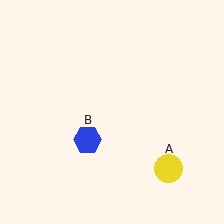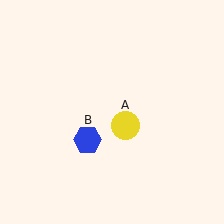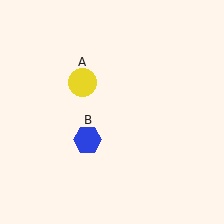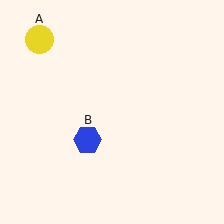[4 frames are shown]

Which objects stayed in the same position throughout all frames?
Blue hexagon (object B) remained stationary.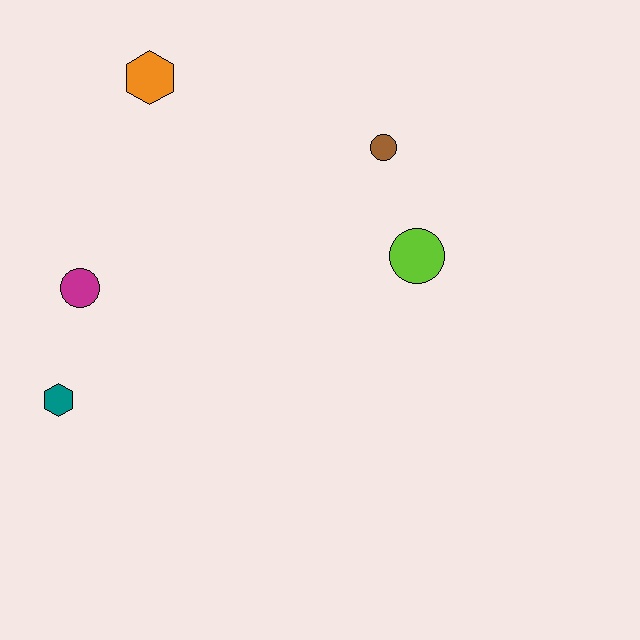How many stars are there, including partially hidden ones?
There are no stars.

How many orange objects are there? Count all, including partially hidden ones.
There is 1 orange object.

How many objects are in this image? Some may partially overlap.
There are 5 objects.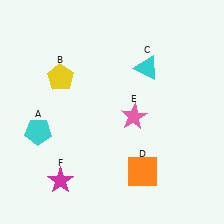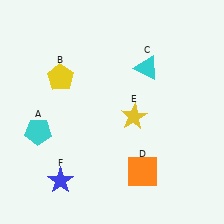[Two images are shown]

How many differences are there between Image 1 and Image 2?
There are 2 differences between the two images.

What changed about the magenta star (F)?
In Image 1, F is magenta. In Image 2, it changed to blue.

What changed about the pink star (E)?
In Image 1, E is pink. In Image 2, it changed to yellow.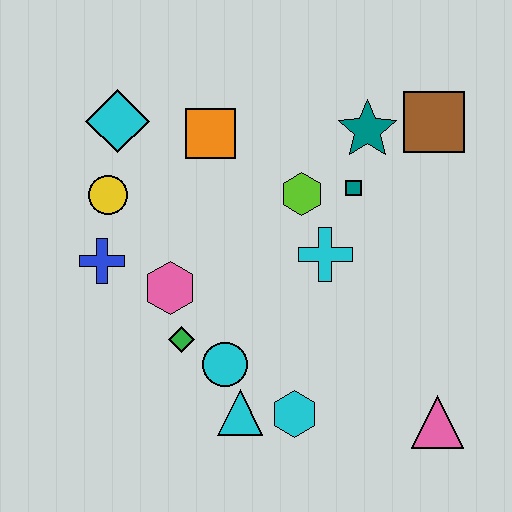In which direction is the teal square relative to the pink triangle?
The teal square is above the pink triangle.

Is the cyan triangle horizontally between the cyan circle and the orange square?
No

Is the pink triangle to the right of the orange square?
Yes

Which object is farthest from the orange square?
The pink triangle is farthest from the orange square.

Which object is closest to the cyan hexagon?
The cyan triangle is closest to the cyan hexagon.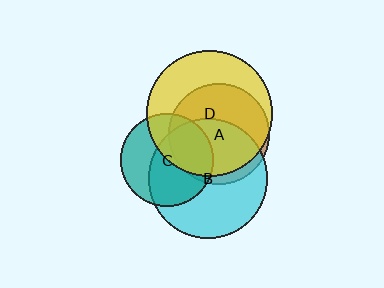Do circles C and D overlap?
Yes.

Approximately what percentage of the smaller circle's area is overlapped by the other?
Approximately 45%.